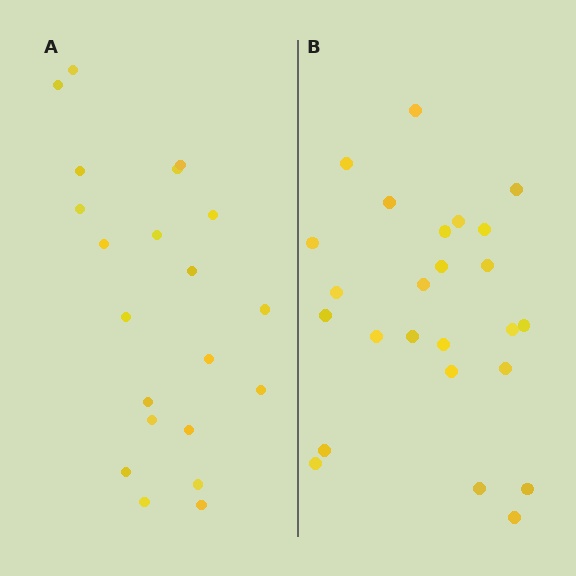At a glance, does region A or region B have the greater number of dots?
Region B (the right region) has more dots.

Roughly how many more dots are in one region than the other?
Region B has about 4 more dots than region A.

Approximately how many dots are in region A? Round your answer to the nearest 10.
About 20 dots. (The exact count is 21, which rounds to 20.)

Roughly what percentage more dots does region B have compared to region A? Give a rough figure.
About 20% more.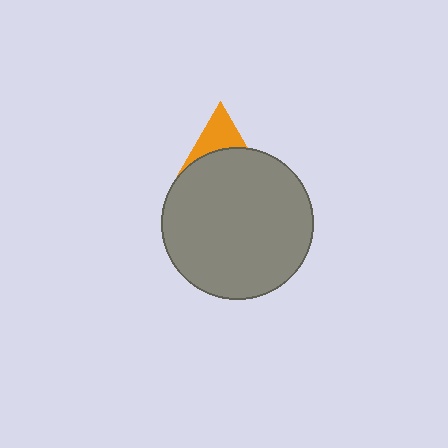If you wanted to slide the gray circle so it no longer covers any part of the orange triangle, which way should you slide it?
Slide it down — that is the most direct way to separate the two shapes.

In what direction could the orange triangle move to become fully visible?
The orange triangle could move up. That would shift it out from behind the gray circle entirely.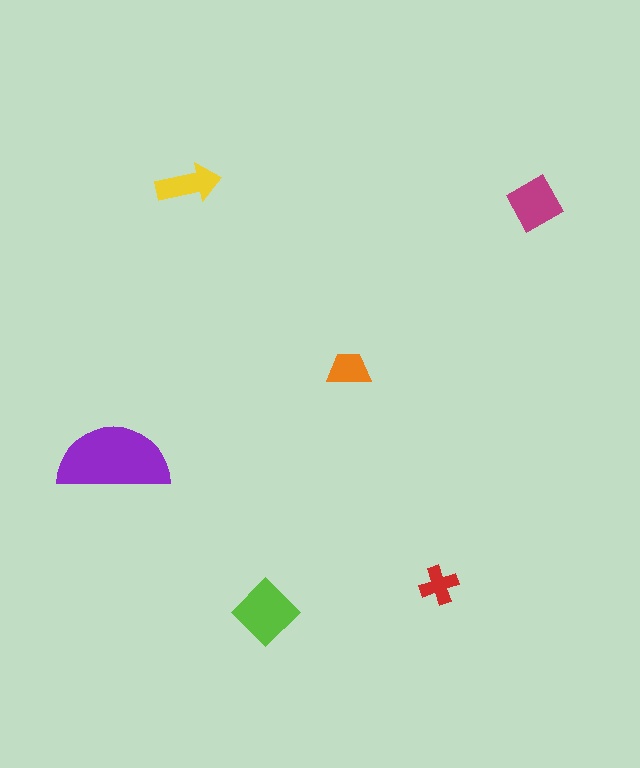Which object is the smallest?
The red cross.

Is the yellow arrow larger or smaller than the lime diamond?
Smaller.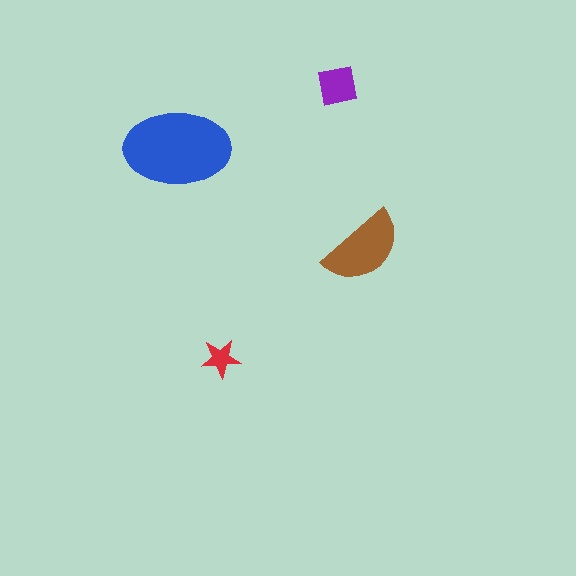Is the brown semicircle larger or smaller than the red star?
Larger.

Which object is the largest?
The blue ellipse.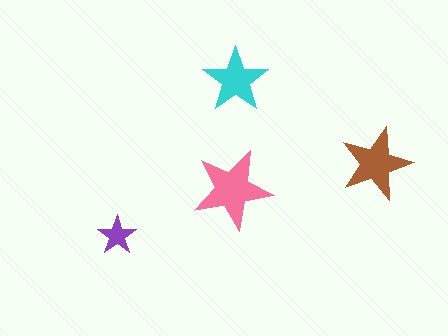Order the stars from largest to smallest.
the pink one, the brown one, the cyan one, the purple one.